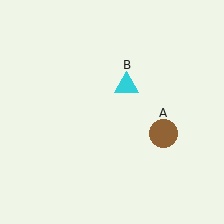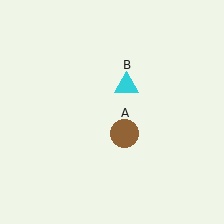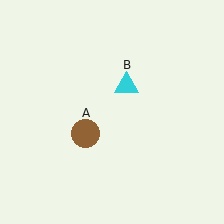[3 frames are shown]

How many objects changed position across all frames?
1 object changed position: brown circle (object A).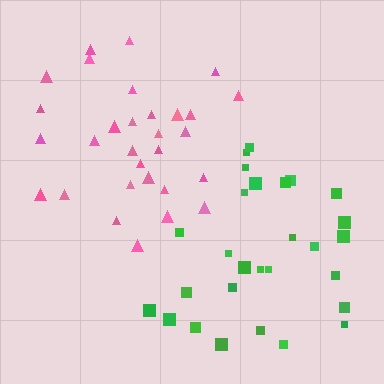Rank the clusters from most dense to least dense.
pink, green.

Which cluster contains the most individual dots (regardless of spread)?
Pink (30).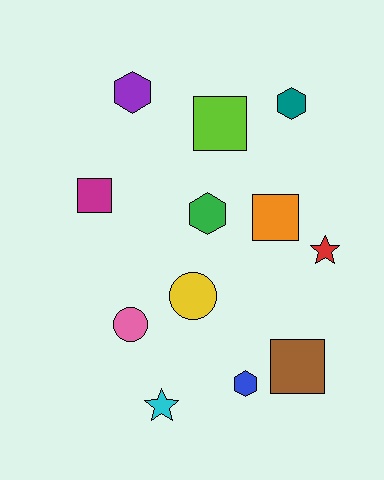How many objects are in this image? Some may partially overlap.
There are 12 objects.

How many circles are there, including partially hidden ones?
There are 2 circles.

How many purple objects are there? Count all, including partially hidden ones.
There is 1 purple object.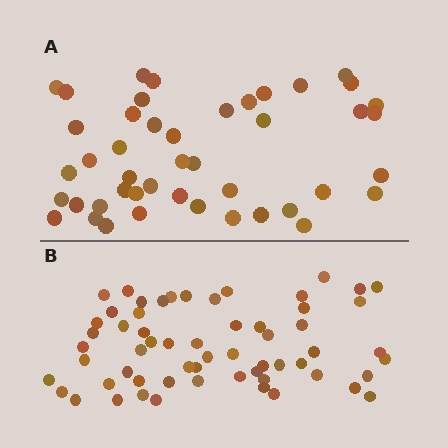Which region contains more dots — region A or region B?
Region B (the bottom region) has more dots.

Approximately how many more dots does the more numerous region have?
Region B has approximately 15 more dots than region A.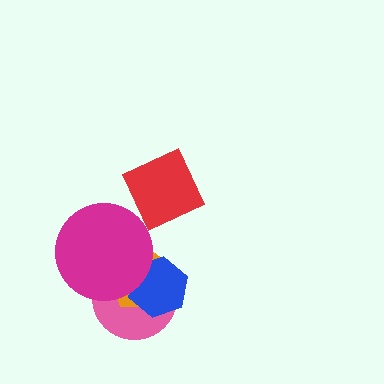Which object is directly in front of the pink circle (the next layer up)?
The orange pentagon is directly in front of the pink circle.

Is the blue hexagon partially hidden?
Yes, it is partially covered by another shape.